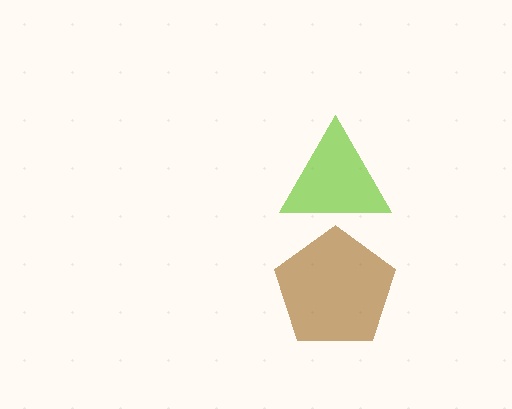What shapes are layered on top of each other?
The layered shapes are: a brown pentagon, a lime triangle.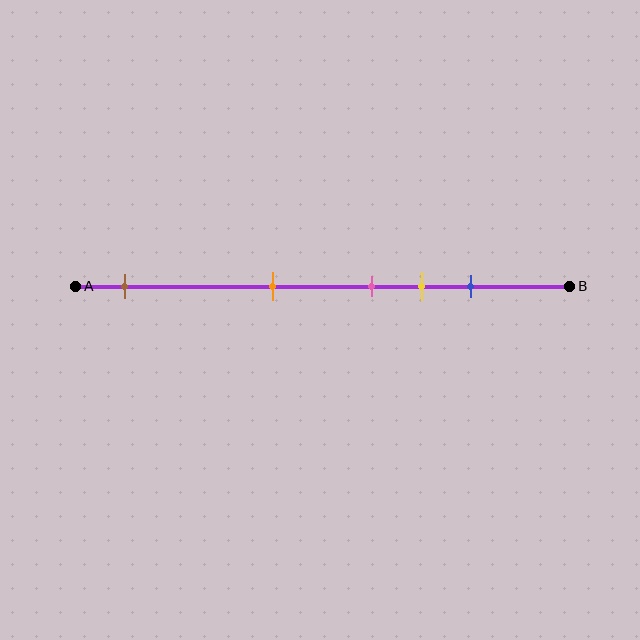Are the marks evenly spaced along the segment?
No, the marks are not evenly spaced.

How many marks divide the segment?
There are 5 marks dividing the segment.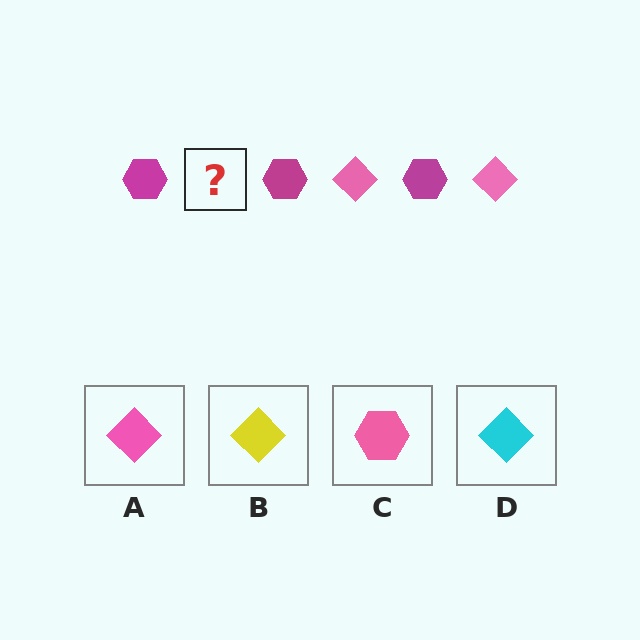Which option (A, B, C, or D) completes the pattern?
A.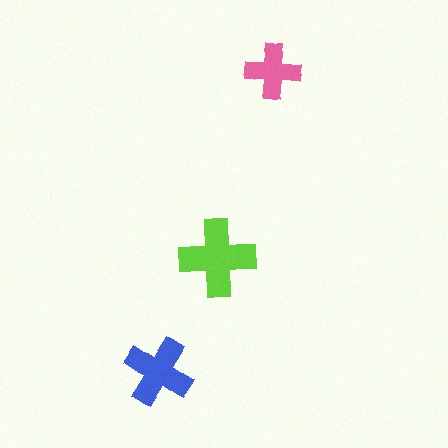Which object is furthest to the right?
The pink cross is rightmost.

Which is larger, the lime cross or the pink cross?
The lime one.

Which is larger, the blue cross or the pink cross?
The blue one.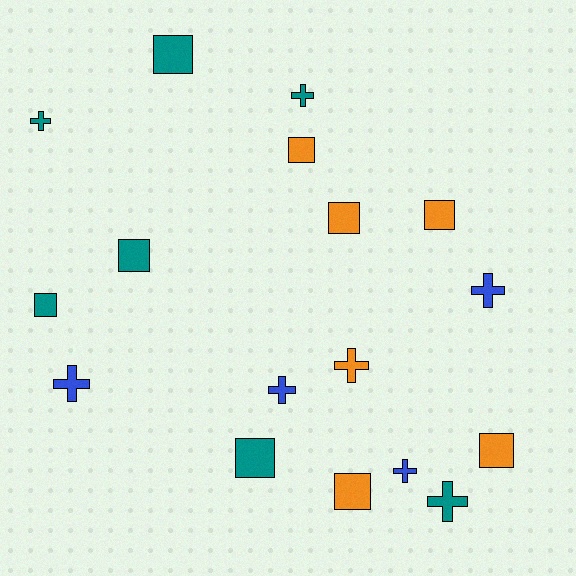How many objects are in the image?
There are 17 objects.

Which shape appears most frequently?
Square, with 9 objects.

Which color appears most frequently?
Teal, with 7 objects.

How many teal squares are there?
There are 4 teal squares.